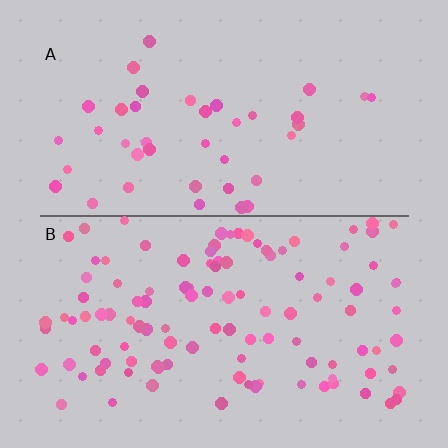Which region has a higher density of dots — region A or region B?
B (the bottom).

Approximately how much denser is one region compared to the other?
Approximately 2.7× — region B over region A.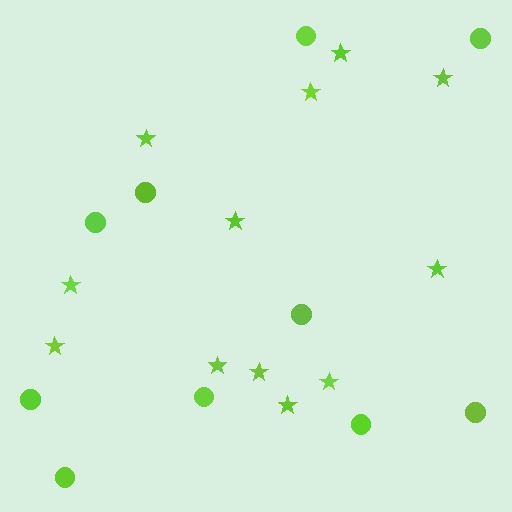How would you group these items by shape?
There are 2 groups: one group of circles (10) and one group of stars (12).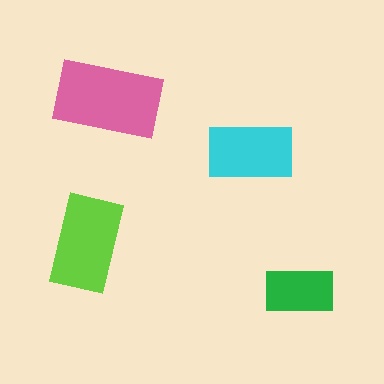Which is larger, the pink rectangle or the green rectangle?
The pink one.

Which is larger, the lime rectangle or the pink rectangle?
The pink one.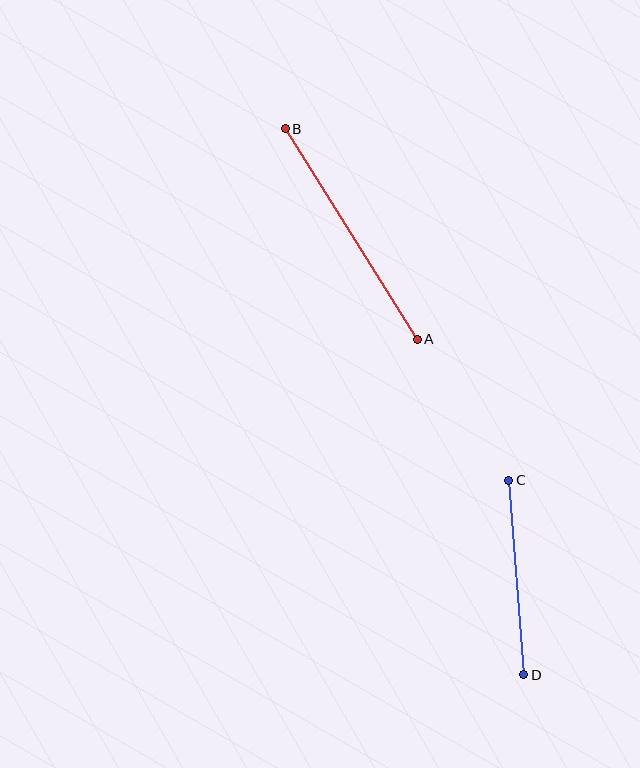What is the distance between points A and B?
The distance is approximately 248 pixels.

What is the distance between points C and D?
The distance is approximately 195 pixels.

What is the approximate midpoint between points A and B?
The midpoint is at approximately (351, 234) pixels.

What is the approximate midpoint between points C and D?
The midpoint is at approximately (516, 577) pixels.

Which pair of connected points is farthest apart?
Points A and B are farthest apart.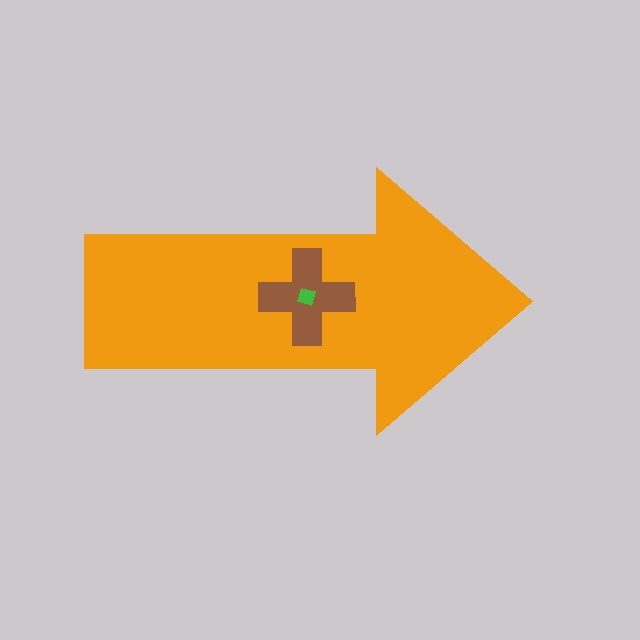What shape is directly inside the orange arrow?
The brown cross.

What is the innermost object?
The green diamond.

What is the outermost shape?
The orange arrow.